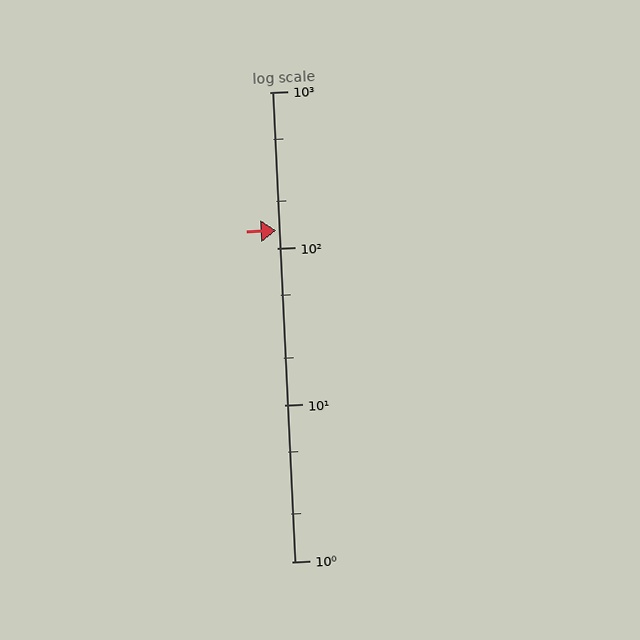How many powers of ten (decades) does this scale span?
The scale spans 3 decades, from 1 to 1000.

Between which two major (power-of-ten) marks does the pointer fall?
The pointer is between 100 and 1000.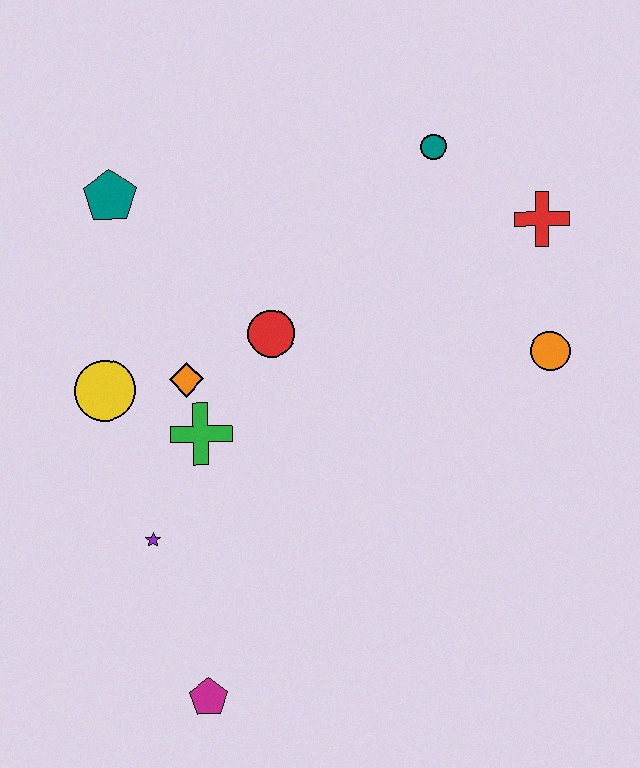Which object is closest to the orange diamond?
The green cross is closest to the orange diamond.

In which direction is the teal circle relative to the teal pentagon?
The teal circle is to the right of the teal pentagon.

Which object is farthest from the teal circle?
The magenta pentagon is farthest from the teal circle.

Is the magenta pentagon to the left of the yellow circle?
No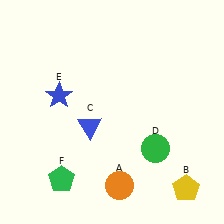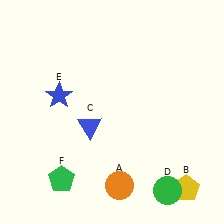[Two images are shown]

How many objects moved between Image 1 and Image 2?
1 object moved between the two images.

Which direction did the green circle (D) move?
The green circle (D) moved down.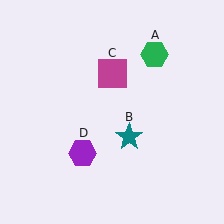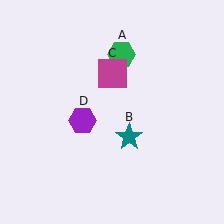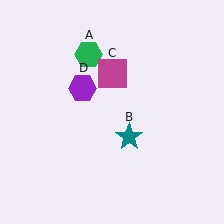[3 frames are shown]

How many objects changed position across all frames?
2 objects changed position: green hexagon (object A), purple hexagon (object D).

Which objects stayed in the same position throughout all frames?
Teal star (object B) and magenta square (object C) remained stationary.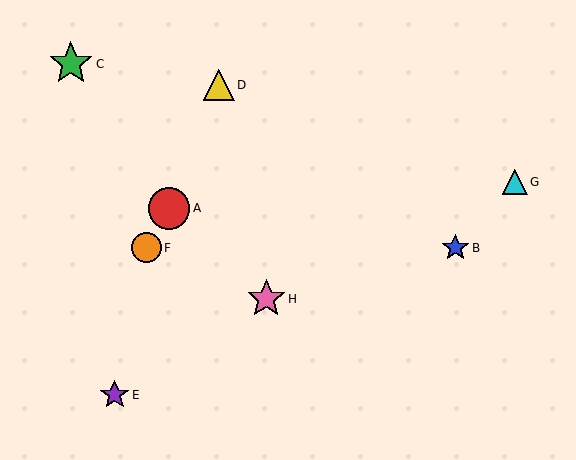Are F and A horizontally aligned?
No, F is at y≈248 and A is at y≈208.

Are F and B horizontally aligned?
Yes, both are at y≈248.